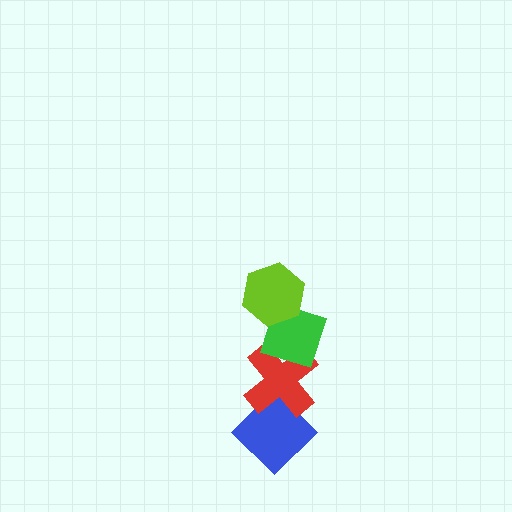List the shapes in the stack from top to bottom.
From top to bottom: the lime hexagon, the green diamond, the red cross, the blue diamond.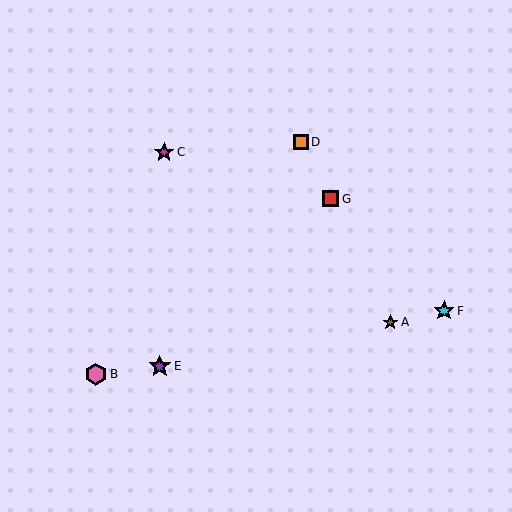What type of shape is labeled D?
Shape D is an orange square.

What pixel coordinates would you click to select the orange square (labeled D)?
Click at (301, 142) to select the orange square D.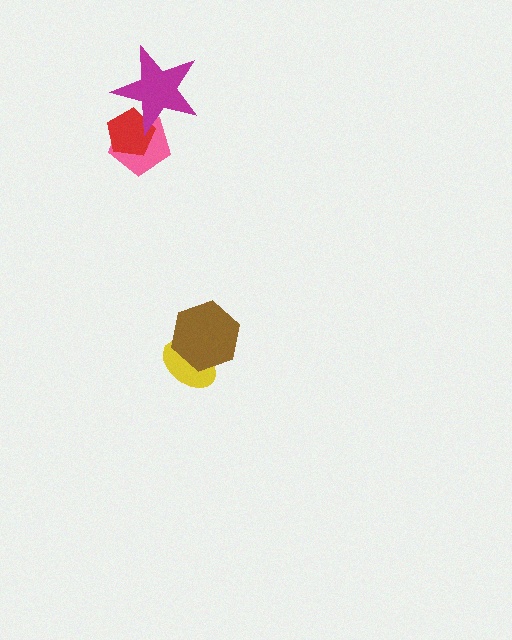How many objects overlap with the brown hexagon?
1 object overlaps with the brown hexagon.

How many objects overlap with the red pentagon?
2 objects overlap with the red pentagon.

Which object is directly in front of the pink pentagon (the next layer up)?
The red pentagon is directly in front of the pink pentagon.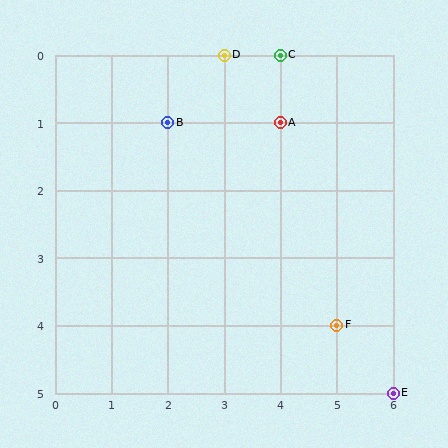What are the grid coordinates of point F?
Point F is at grid coordinates (5, 4).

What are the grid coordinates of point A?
Point A is at grid coordinates (4, 1).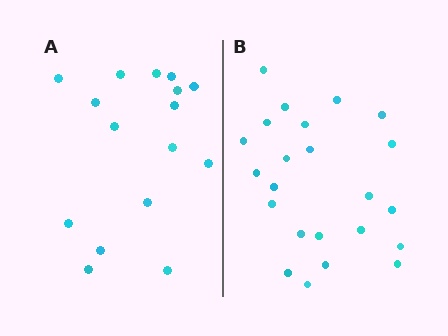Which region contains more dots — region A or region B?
Region B (the right region) has more dots.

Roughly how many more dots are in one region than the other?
Region B has roughly 8 or so more dots than region A.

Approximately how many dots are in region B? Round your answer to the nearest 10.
About 20 dots. (The exact count is 23, which rounds to 20.)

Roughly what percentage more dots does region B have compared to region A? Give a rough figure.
About 45% more.